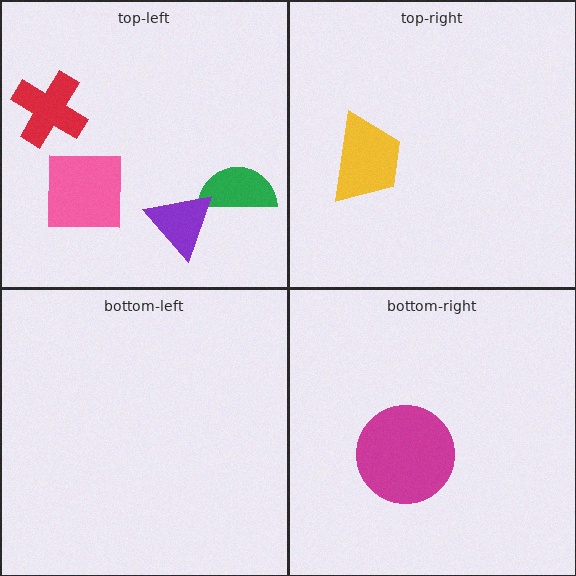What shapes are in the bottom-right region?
The magenta circle.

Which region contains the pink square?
The top-left region.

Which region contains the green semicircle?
The top-left region.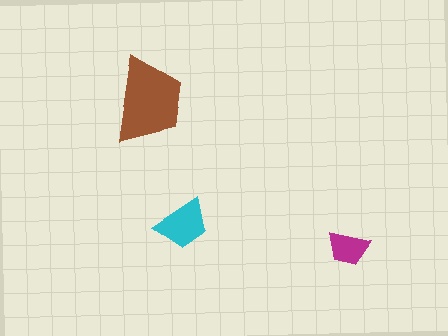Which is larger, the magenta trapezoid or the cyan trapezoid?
The cyan one.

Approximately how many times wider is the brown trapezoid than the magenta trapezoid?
About 2 times wider.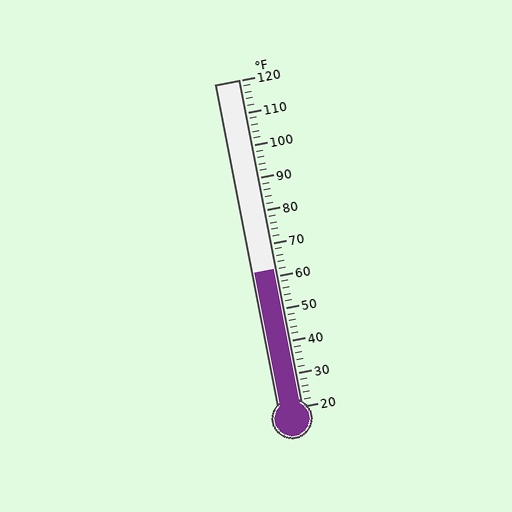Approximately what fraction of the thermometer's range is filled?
The thermometer is filled to approximately 40% of its range.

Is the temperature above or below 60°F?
The temperature is above 60°F.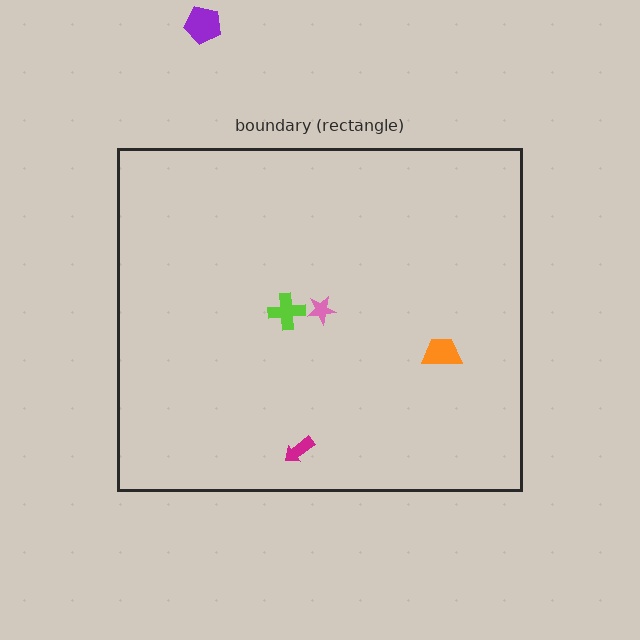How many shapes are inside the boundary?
4 inside, 1 outside.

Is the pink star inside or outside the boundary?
Inside.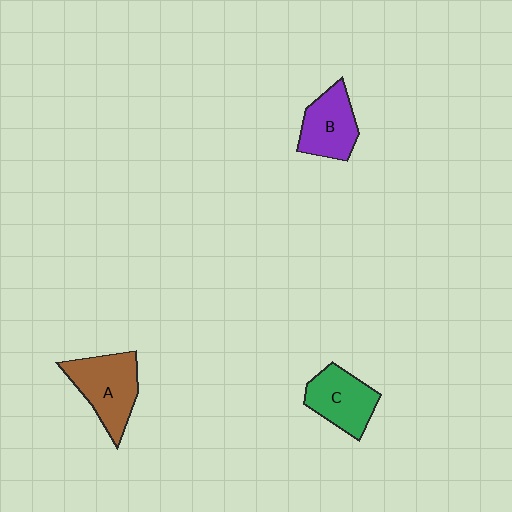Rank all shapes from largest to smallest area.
From largest to smallest: A (brown), C (green), B (purple).